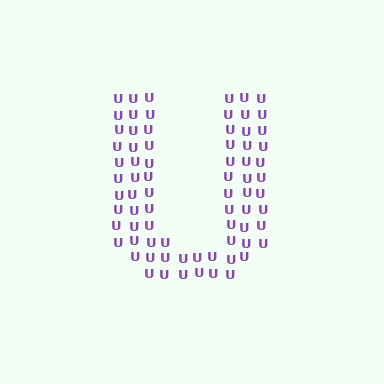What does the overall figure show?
The overall figure shows the letter U.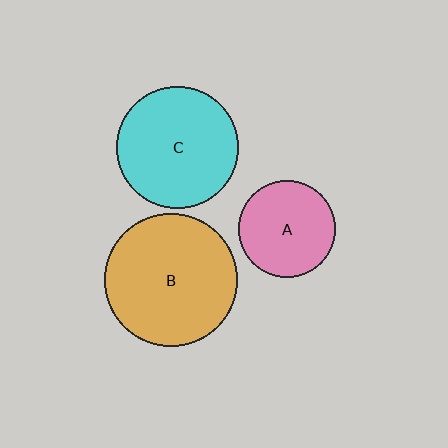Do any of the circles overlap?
No, none of the circles overlap.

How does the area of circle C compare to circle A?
Approximately 1.6 times.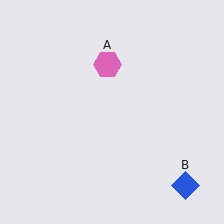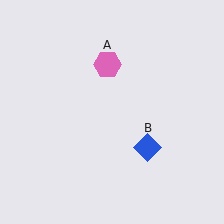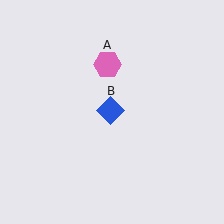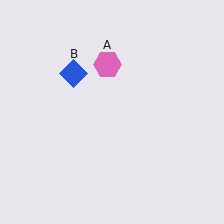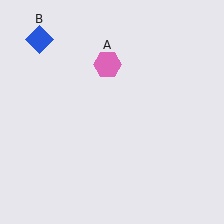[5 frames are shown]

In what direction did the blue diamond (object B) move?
The blue diamond (object B) moved up and to the left.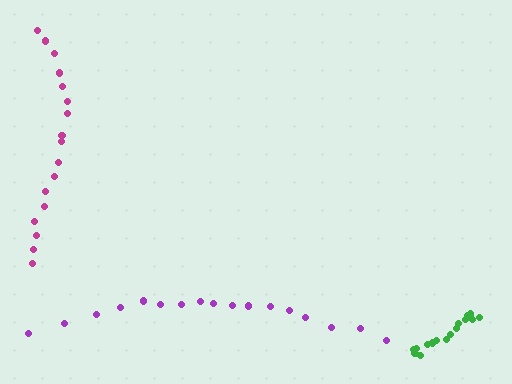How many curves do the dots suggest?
There are 3 distinct paths.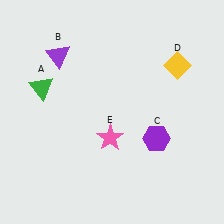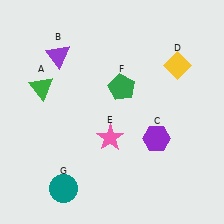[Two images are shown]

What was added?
A green pentagon (F), a teal circle (G) were added in Image 2.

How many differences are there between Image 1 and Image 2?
There are 2 differences between the two images.